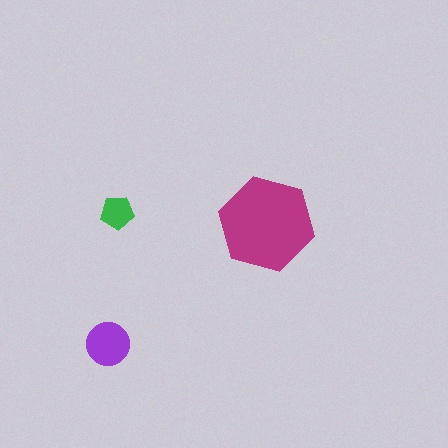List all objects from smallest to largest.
The green pentagon, the purple circle, the magenta hexagon.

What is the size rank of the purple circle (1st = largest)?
2nd.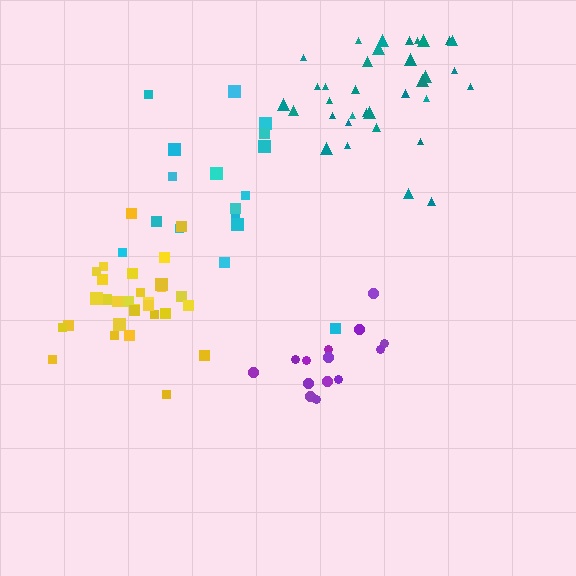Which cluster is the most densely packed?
Yellow.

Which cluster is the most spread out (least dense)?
Cyan.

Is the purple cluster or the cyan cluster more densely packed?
Purple.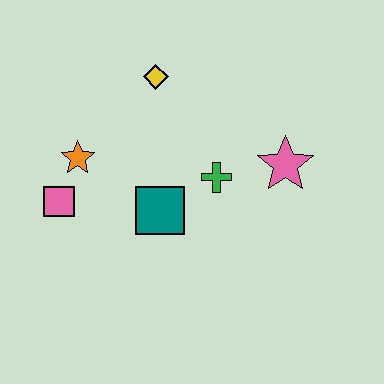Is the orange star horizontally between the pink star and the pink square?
Yes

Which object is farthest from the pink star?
The pink square is farthest from the pink star.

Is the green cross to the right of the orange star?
Yes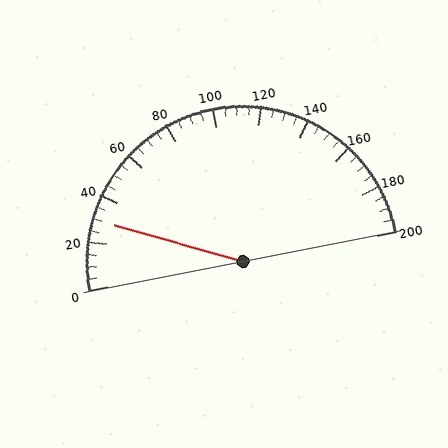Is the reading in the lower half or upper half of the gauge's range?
The reading is in the lower half of the range (0 to 200).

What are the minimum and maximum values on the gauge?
The gauge ranges from 0 to 200.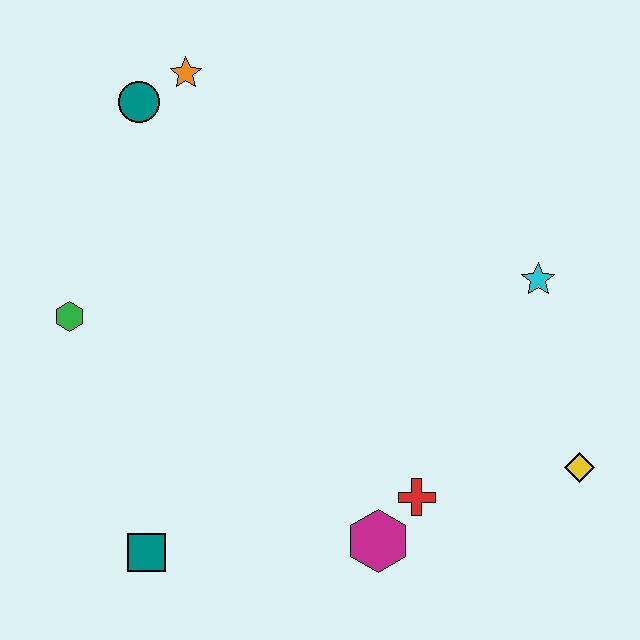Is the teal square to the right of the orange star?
No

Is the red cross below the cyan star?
Yes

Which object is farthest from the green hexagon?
The yellow diamond is farthest from the green hexagon.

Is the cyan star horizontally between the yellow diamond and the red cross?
Yes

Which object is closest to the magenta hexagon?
The red cross is closest to the magenta hexagon.